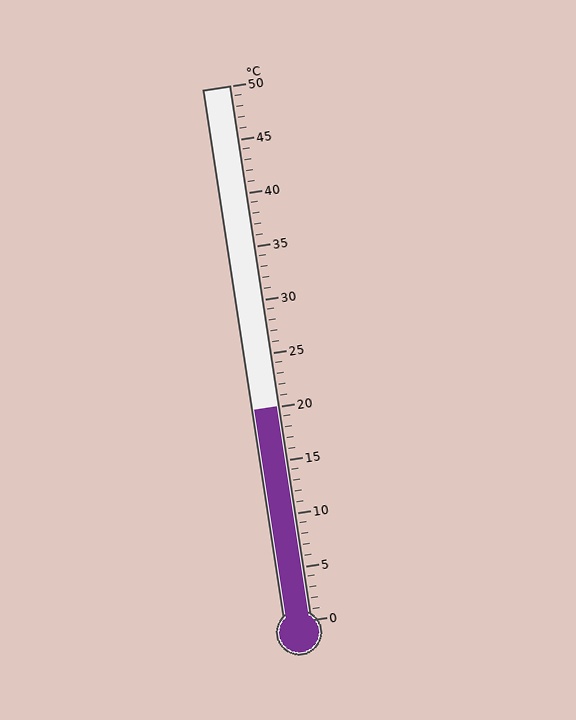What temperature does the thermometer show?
The thermometer shows approximately 20°C.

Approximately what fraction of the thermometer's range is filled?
The thermometer is filled to approximately 40% of its range.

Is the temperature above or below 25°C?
The temperature is below 25°C.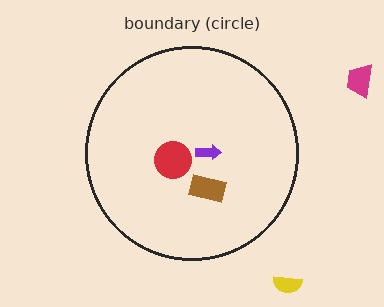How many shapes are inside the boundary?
3 inside, 2 outside.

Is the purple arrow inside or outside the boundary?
Inside.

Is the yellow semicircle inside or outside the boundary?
Outside.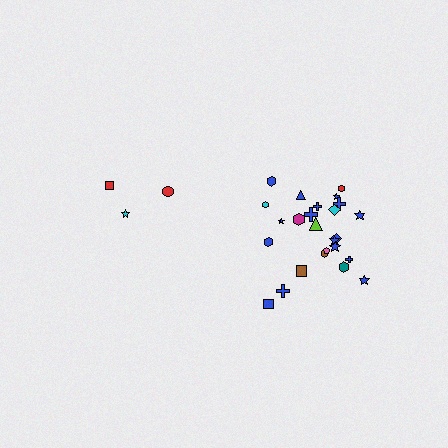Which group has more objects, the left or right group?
The right group.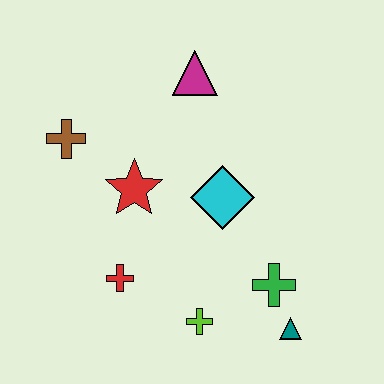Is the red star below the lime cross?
No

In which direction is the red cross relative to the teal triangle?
The red cross is to the left of the teal triangle.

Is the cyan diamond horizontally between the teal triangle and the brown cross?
Yes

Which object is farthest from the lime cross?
The magenta triangle is farthest from the lime cross.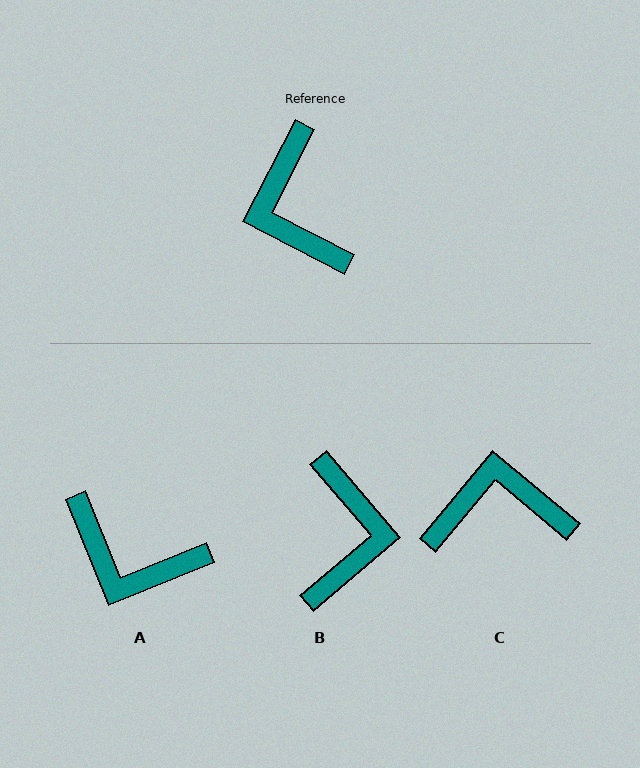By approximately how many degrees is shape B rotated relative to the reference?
Approximately 158 degrees counter-clockwise.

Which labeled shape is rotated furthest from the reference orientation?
B, about 158 degrees away.